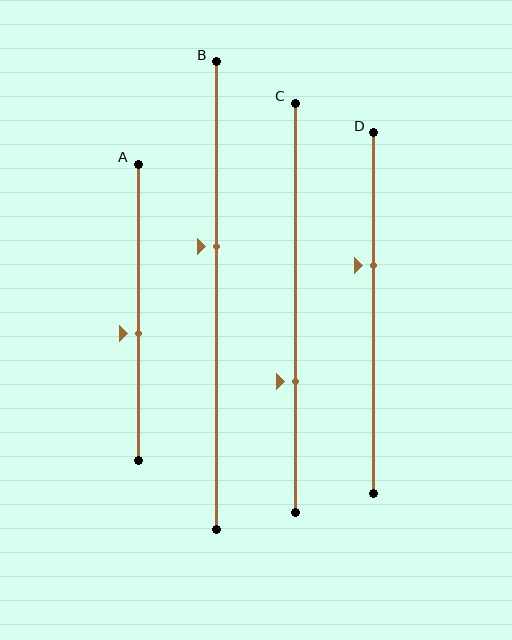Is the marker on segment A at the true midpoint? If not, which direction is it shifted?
No, the marker on segment A is shifted downward by about 7% of the segment length.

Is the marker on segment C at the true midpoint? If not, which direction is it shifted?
No, the marker on segment C is shifted downward by about 18% of the segment length.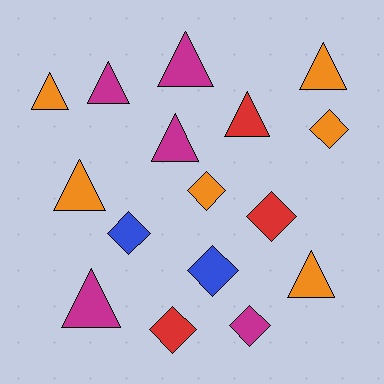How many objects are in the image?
There are 16 objects.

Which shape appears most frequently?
Triangle, with 9 objects.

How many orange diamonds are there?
There are 2 orange diamonds.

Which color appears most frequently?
Orange, with 6 objects.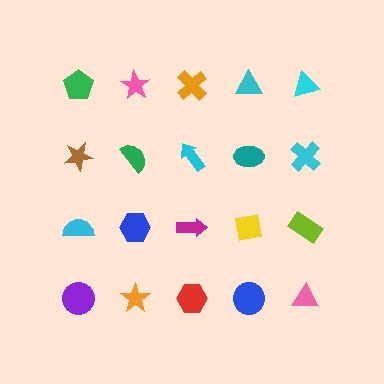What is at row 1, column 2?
A pink star.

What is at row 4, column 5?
A pink triangle.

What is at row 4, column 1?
A purple circle.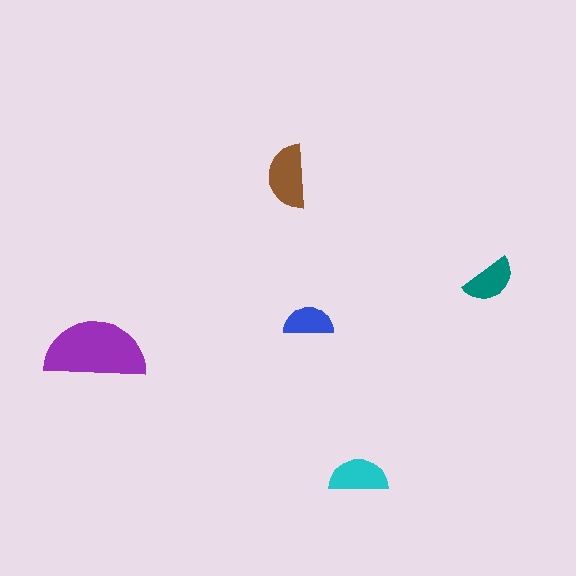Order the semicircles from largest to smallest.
the purple one, the brown one, the cyan one, the teal one, the blue one.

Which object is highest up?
The brown semicircle is topmost.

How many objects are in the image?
There are 5 objects in the image.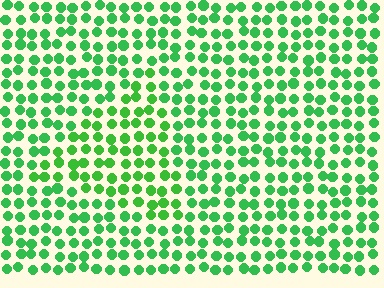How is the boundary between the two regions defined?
The boundary is defined purely by a slight shift in hue (about 16 degrees). Spacing, size, and orientation are identical on both sides.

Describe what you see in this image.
The image is filled with small green elements in a uniform arrangement. A triangle-shaped region is visible where the elements are tinted to a slightly different hue, forming a subtle color boundary.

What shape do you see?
I see a triangle.